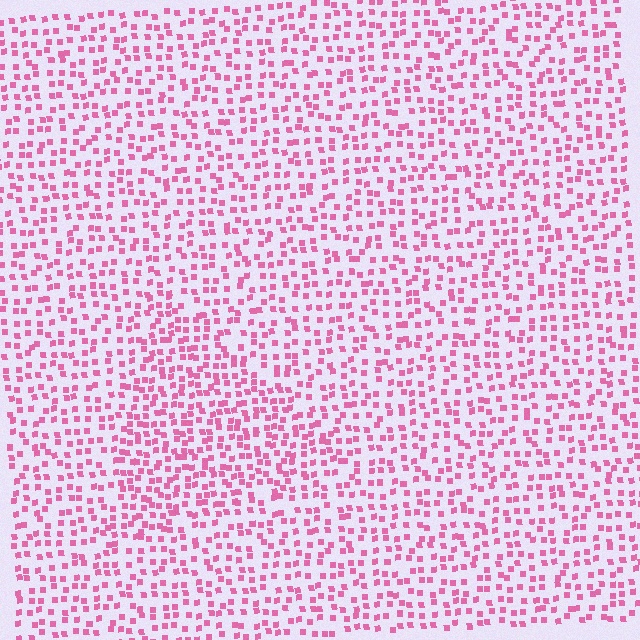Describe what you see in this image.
The image contains small pink elements arranged at two different densities. A triangle-shaped region is visible where the elements are more densely packed than the surrounding area.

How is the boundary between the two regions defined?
The boundary is defined by a change in element density (approximately 1.5x ratio). All elements are the same color, size, and shape.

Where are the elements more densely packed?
The elements are more densely packed inside the triangle boundary.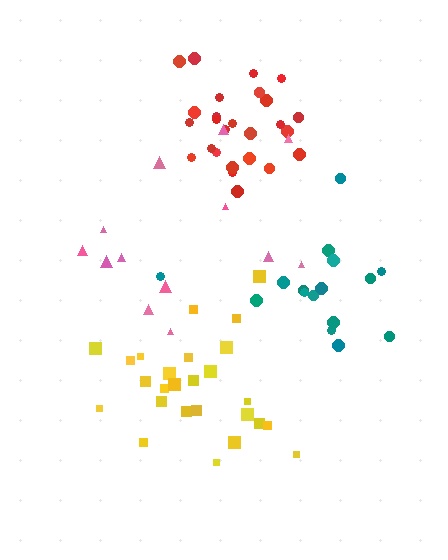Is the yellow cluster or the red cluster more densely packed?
Red.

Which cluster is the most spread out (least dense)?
Pink.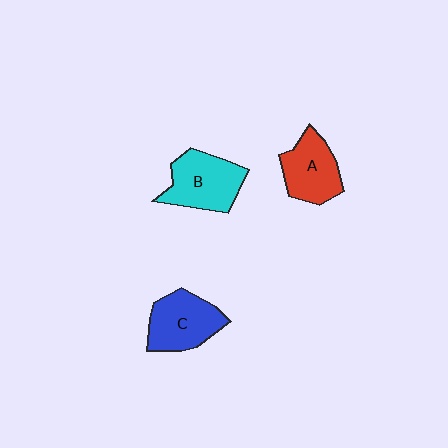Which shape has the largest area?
Shape B (cyan).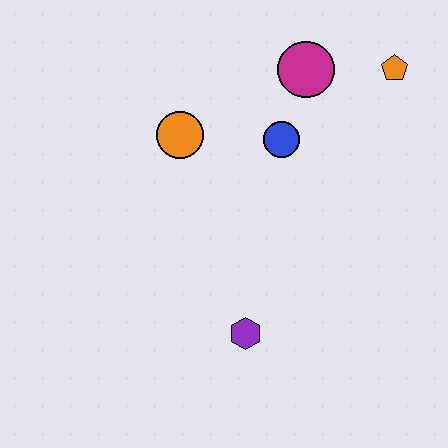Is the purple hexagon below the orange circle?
Yes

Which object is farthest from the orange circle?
The orange pentagon is farthest from the orange circle.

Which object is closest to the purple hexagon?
The blue circle is closest to the purple hexagon.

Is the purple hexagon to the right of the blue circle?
No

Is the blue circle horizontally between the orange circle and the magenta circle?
Yes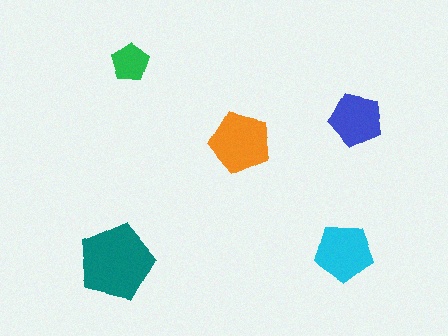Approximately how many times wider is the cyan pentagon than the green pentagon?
About 1.5 times wider.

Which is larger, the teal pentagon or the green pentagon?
The teal one.